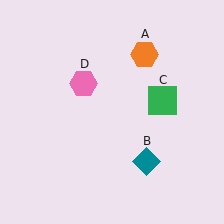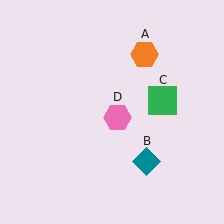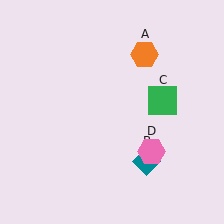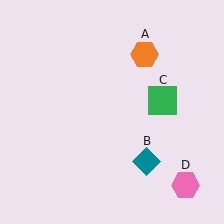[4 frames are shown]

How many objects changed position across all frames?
1 object changed position: pink hexagon (object D).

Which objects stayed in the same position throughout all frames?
Orange hexagon (object A) and teal diamond (object B) and green square (object C) remained stationary.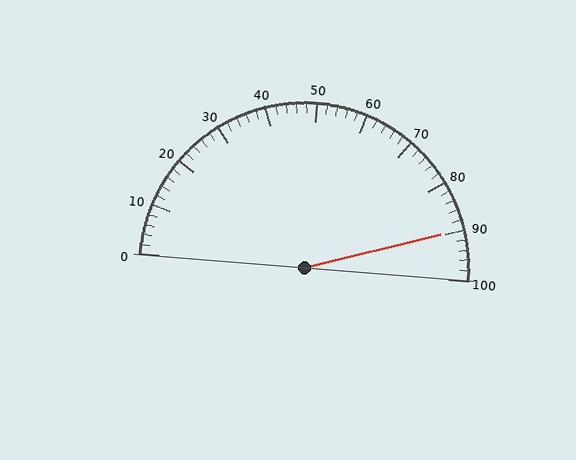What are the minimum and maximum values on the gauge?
The gauge ranges from 0 to 100.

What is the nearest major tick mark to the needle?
The nearest major tick mark is 90.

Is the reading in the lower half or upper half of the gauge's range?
The reading is in the upper half of the range (0 to 100).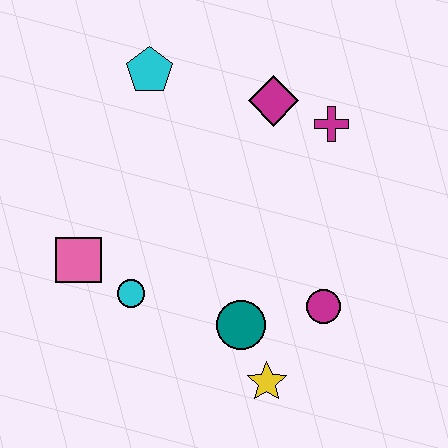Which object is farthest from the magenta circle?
The cyan pentagon is farthest from the magenta circle.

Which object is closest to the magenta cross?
The magenta diamond is closest to the magenta cross.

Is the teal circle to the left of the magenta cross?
Yes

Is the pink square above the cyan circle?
Yes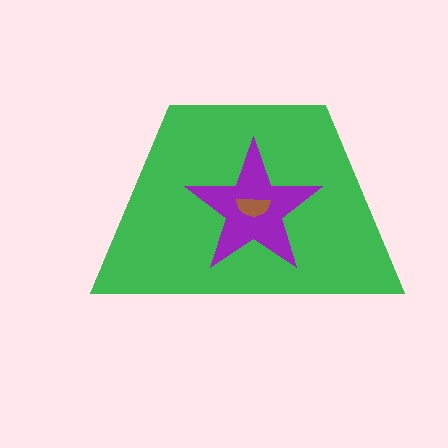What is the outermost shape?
The green trapezoid.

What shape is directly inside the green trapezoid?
The purple star.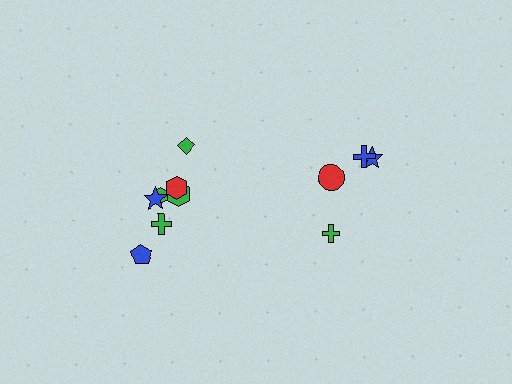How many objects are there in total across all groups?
There are 11 objects.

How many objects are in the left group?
There are 7 objects.